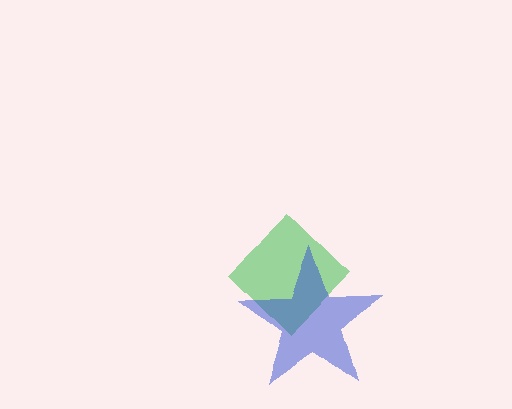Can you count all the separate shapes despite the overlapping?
Yes, there are 2 separate shapes.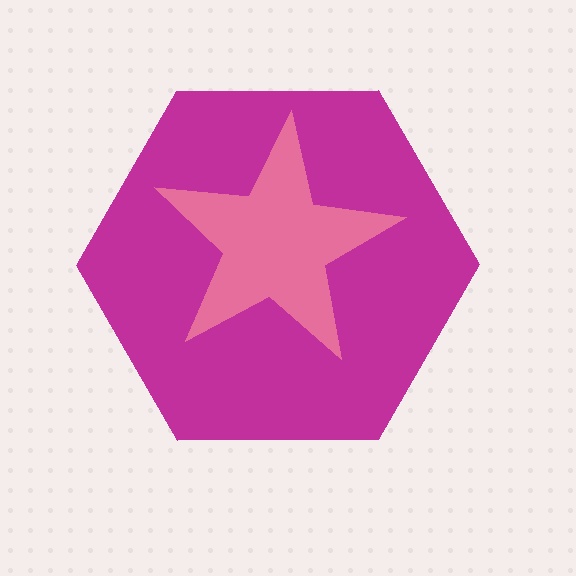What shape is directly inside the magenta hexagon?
The pink star.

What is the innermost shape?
The pink star.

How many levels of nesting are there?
2.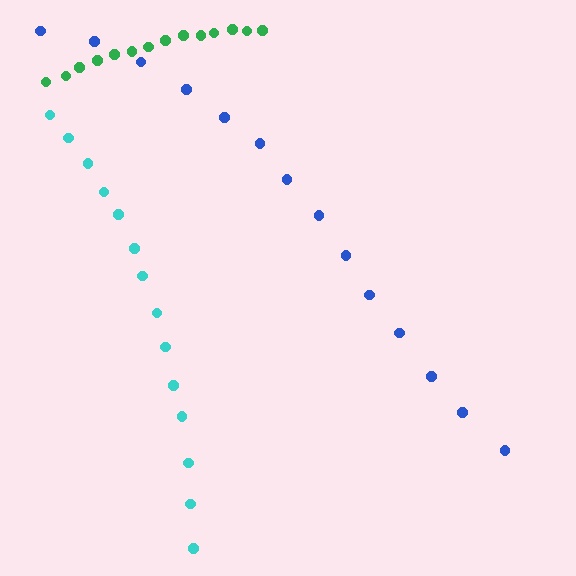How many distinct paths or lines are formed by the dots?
There are 3 distinct paths.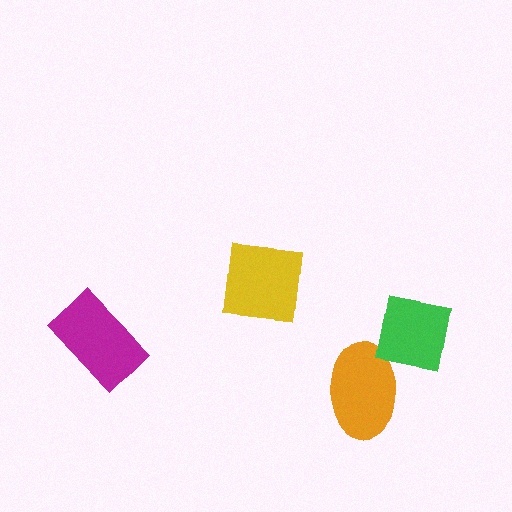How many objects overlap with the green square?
1 object overlaps with the green square.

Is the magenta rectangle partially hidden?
No, no other shape covers it.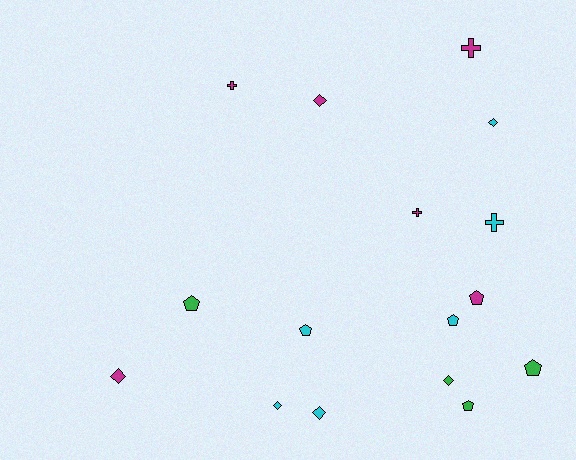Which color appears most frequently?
Magenta, with 6 objects.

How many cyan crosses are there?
There is 1 cyan cross.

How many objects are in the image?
There are 16 objects.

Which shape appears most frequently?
Diamond, with 6 objects.